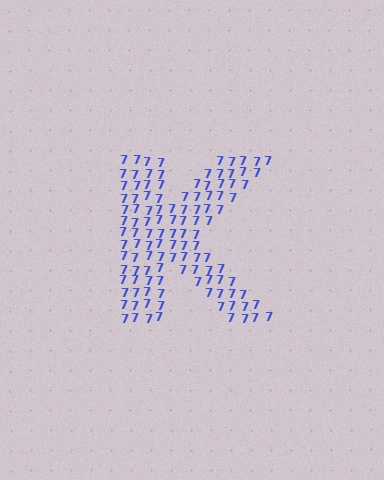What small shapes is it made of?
It is made of small digit 7's.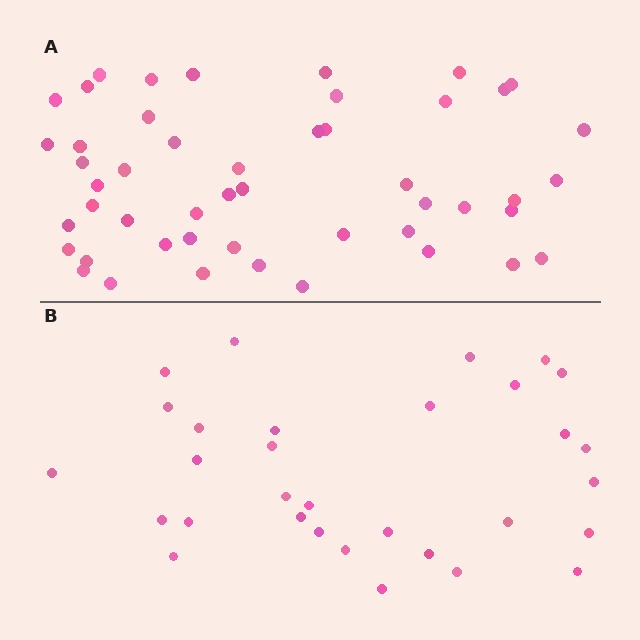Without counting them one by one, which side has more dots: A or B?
Region A (the top region) has more dots.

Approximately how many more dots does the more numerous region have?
Region A has approximately 20 more dots than region B.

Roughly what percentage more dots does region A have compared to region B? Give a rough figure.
About 60% more.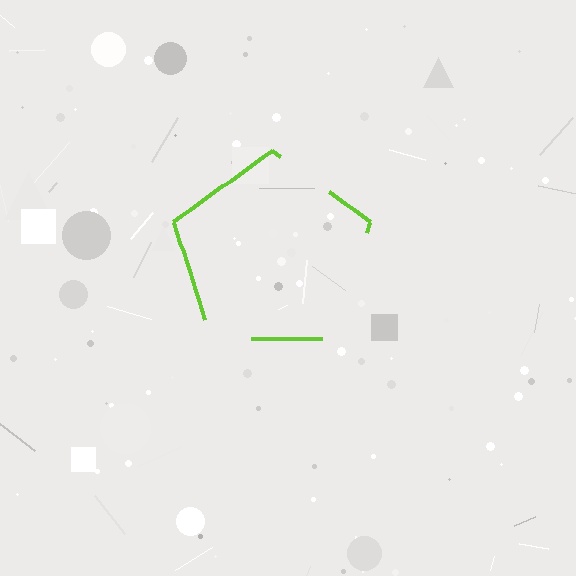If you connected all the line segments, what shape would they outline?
They would outline a pentagon.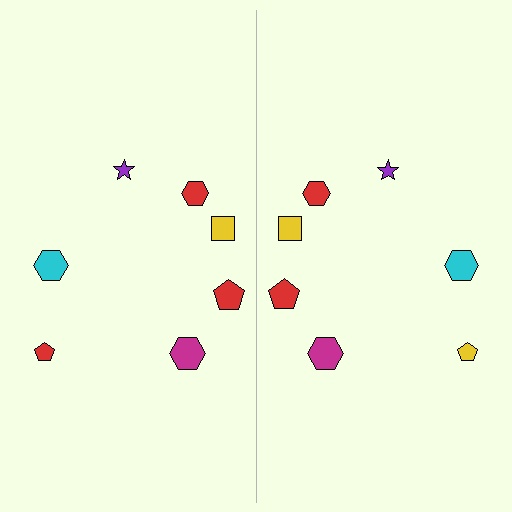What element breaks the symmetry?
The yellow pentagon on the right side breaks the symmetry — its mirror counterpart is red.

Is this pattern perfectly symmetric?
No, the pattern is not perfectly symmetric. The yellow pentagon on the right side breaks the symmetry — its mirror counterpart is red.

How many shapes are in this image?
There are 14 shapes in this image.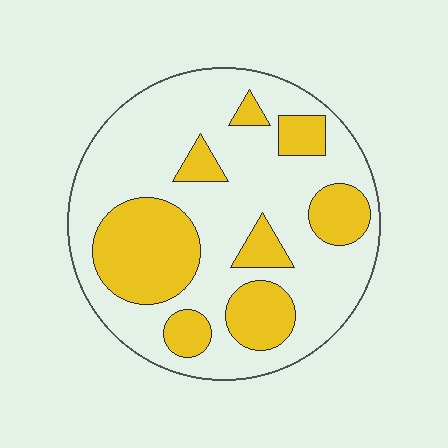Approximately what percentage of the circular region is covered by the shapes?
Approximately 30%.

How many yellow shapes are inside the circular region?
8.